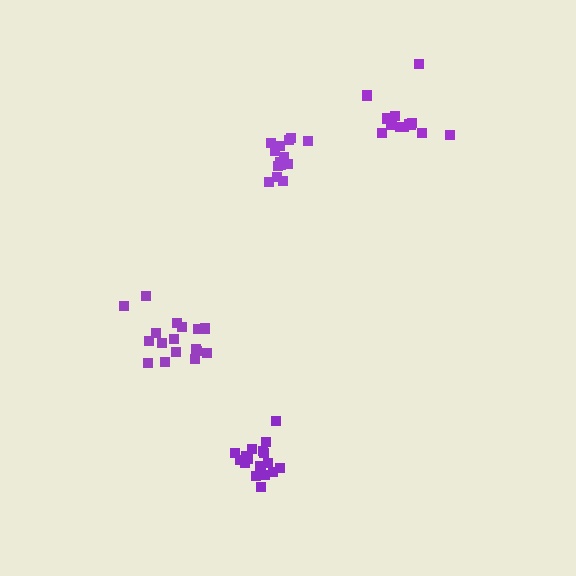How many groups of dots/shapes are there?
There are 4 groups.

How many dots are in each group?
Group 1: 18 dots, Group 2: 15 dots, Group 3: 15 dots, Group 4: 17 dots (65 total).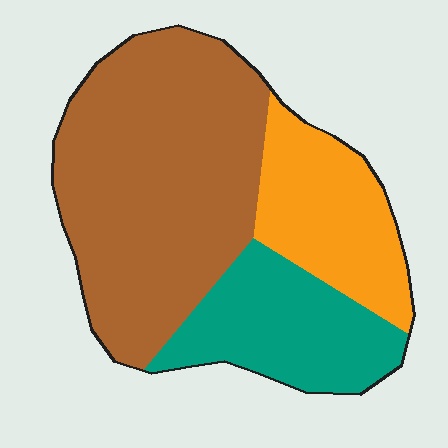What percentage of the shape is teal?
Teal covers roughly 25% of the shape.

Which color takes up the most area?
Brown, at roughly 55%.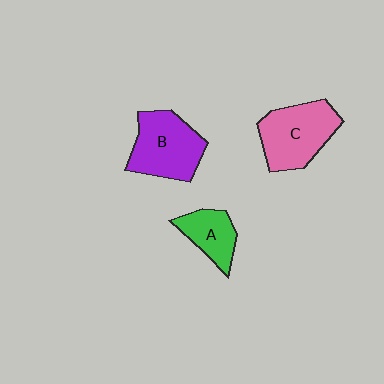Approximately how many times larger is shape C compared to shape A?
Approximately 1.7 times.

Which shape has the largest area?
Shape C (pink).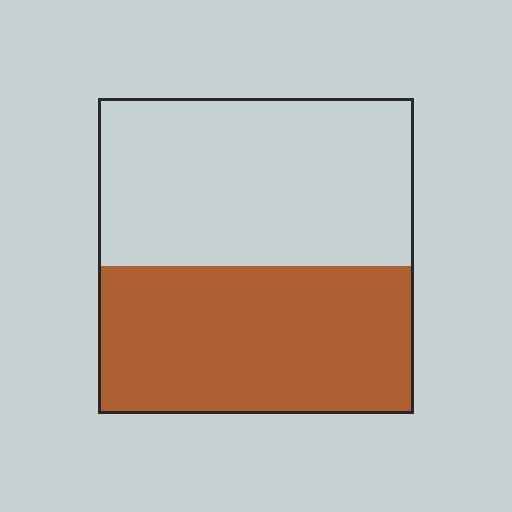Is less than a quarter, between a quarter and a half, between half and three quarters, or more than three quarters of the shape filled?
Between a quarter and a half.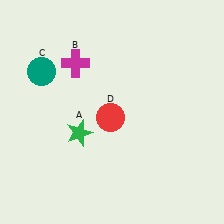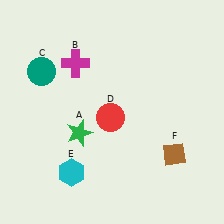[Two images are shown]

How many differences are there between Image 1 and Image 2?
There are 2 differences between the two images.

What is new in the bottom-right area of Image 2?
A brown diamond (F) was added in the bottom-right area of Image 2.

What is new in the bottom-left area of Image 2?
A cyan hexagon (E) was added in the bottom-left area of Image 2.